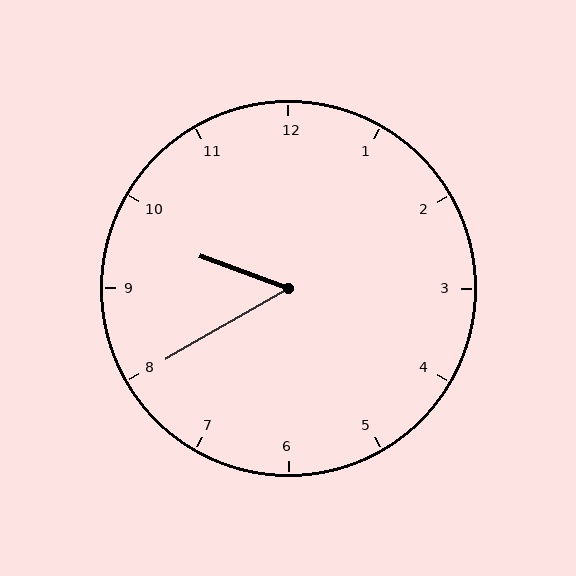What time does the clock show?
9:40.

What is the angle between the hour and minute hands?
Approximately 50 degrees.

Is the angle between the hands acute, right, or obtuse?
It is acute.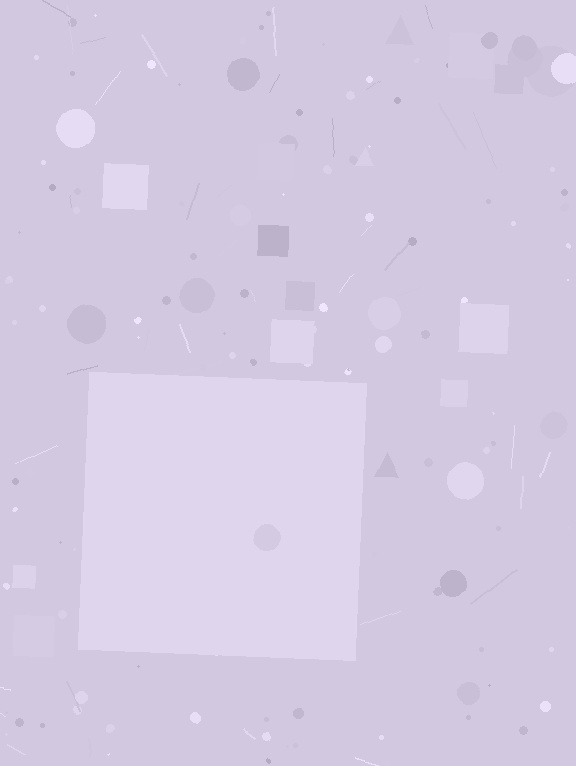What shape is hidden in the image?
A square is hidden in the image.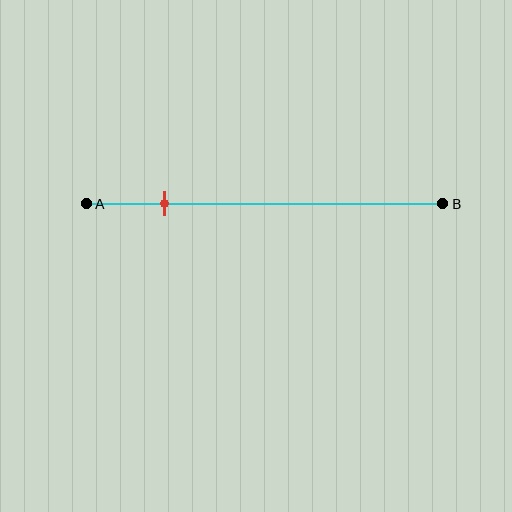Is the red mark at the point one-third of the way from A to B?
No, the mark is at about 20% from A, not at the 33% one-third point.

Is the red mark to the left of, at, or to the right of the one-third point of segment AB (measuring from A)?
The red mark is to the left of the one-third point of segment AB.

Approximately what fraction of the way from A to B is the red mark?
The red mark is approximately 20% of the way from A to B.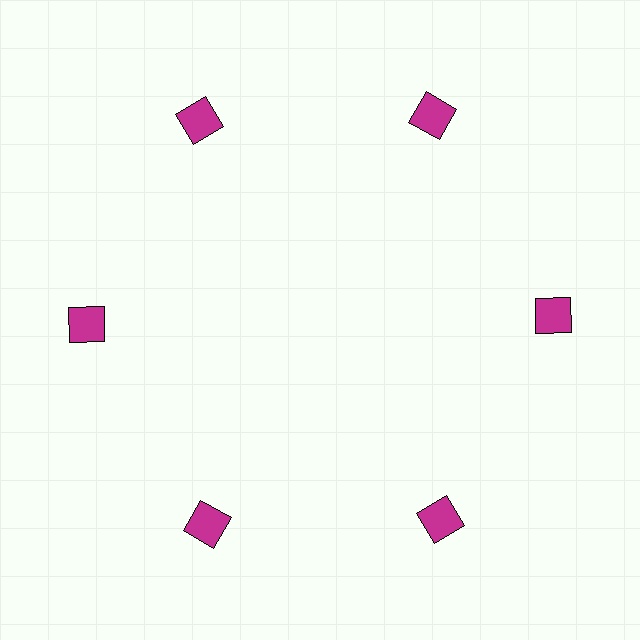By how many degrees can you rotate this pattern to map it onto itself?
The pattern maps onto itself every 60 degrees of rotation.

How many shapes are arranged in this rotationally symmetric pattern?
There are 6 shapes, arranged in 6 groups of 1.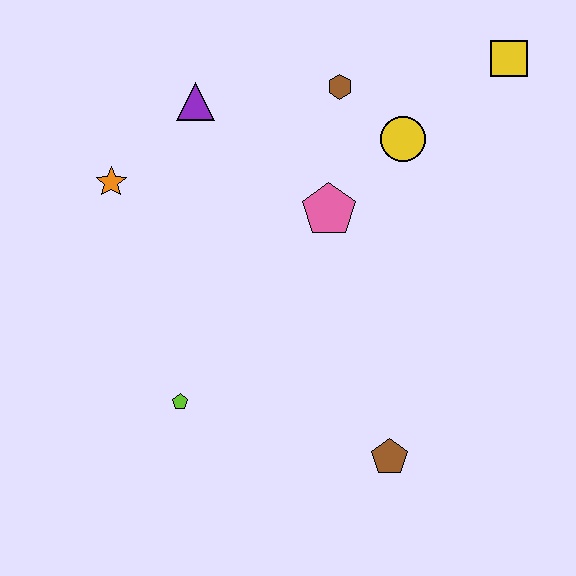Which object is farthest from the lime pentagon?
The yellow square is farthest from the lime pentagon.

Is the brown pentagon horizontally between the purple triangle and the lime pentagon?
No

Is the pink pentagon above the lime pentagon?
Yes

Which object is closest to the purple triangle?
The orange star is closest to the purple triangle.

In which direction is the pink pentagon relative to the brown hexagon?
The pink pentagon is below the brown hexagon.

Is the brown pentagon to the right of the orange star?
Yes